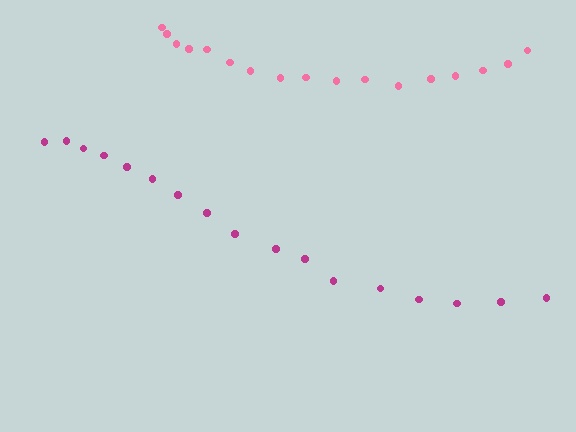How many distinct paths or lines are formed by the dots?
There are 2 distinct paths.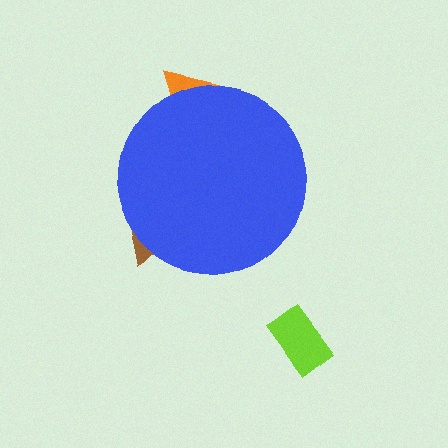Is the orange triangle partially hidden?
Yes, the orange triangle is partially hidden behind the blue circle.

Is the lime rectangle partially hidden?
No, the lime rectangle is fully visible.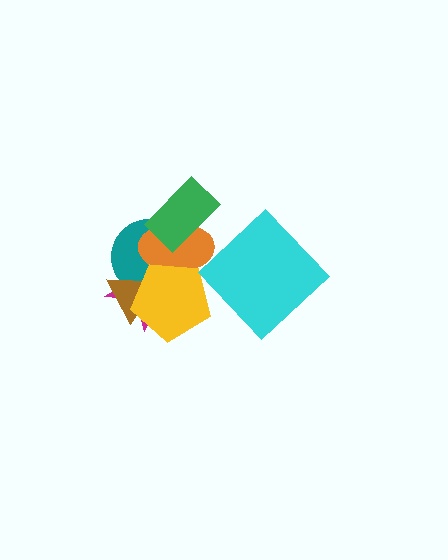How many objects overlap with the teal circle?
5 objects overlap with the teal circle.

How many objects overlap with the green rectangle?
2 objects overlap with the green rectangle.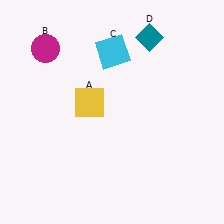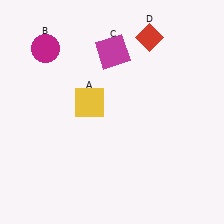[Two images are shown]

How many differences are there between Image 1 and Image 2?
There are 2 differences between the two images.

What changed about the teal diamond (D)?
In Image 1, D is teal. In Image 2, it changed to red.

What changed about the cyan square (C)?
In Image 1, C is cyan. In Image 2, it changed to magenta.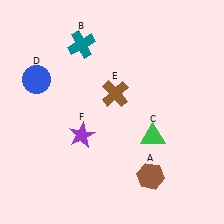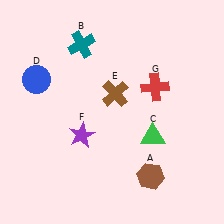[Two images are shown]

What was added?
A red cross (G) was added in Image 2.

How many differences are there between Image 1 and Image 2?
There is 1 difference between the two images.